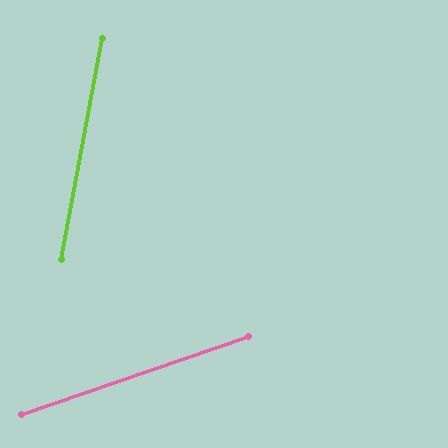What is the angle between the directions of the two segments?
Approximately 60 degrees.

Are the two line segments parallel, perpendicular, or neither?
Neither parallel nor perpendicular — they differ by about 60°.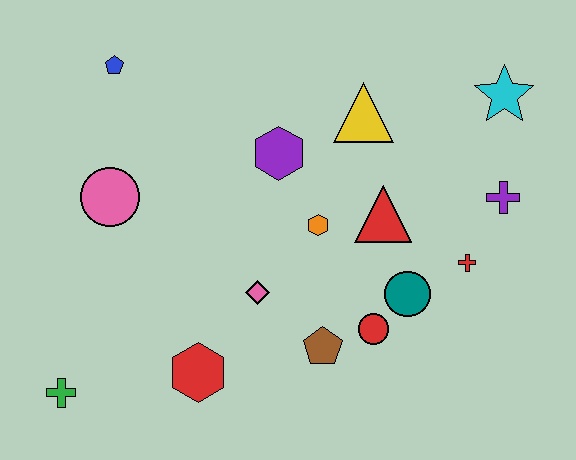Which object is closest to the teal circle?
The red circle is closest to the teal circle.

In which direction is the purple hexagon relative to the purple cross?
The purple hexagon is to the left of the purple cross.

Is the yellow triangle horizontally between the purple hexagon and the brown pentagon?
No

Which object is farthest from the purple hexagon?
The green cross is farthest from the purple hexagon.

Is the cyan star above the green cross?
Yes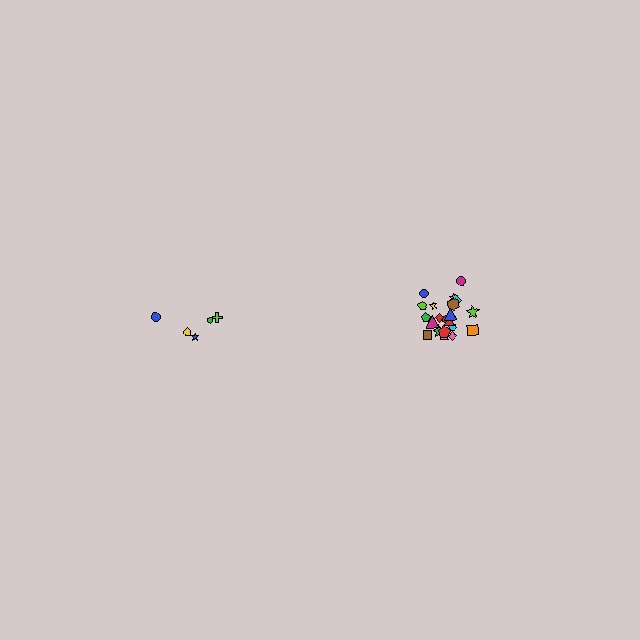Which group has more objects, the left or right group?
The right group.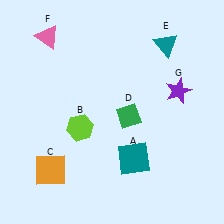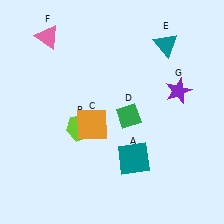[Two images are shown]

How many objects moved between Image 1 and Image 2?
1 object moved between the two images.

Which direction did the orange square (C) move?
The orange square (C) moved up.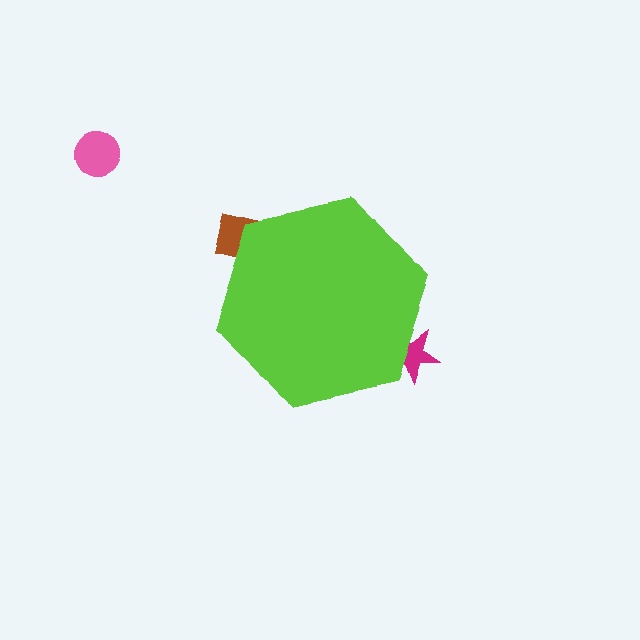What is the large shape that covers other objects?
A lime hexagon.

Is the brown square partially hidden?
Yes, the brown square is partially hidden behind the lime hexagon.